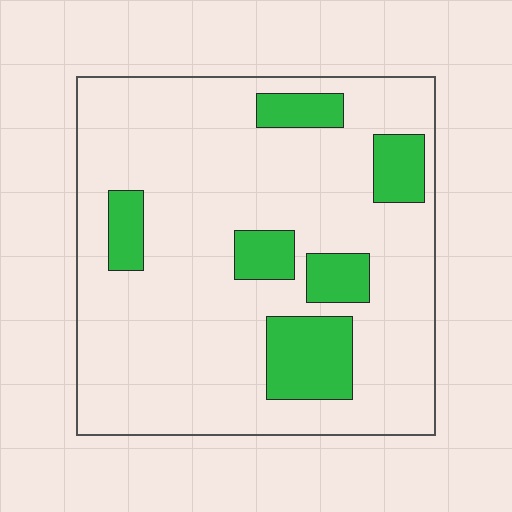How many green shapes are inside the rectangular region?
6.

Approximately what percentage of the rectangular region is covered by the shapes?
Approximately 20%.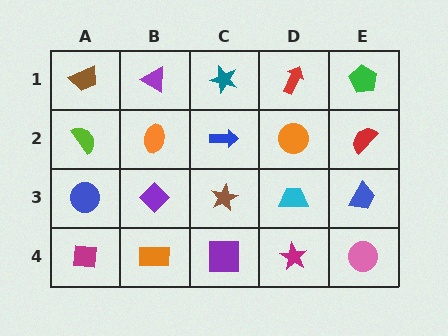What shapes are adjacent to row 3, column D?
An orange circle (row 2, column D), a magenta star (row 4, column D), a brown star (row 3, column C), a blue trapezoid (row 3, column E).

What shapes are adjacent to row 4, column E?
A blue trapezoid (row 3, column E), a magenta star (row 4, column D).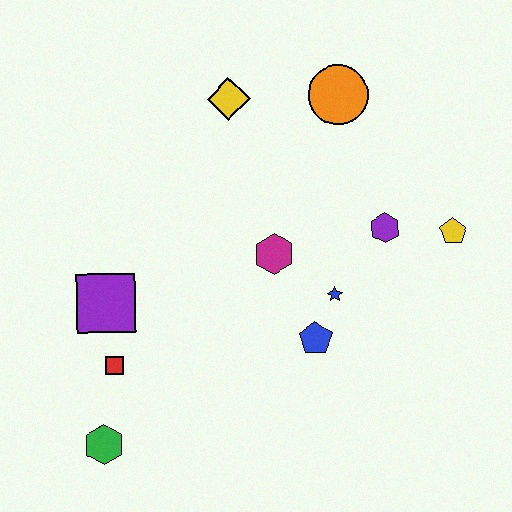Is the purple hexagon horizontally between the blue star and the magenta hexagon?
No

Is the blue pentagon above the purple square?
No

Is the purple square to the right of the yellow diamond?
No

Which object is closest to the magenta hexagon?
The blue star is closest to the magenta hexagon.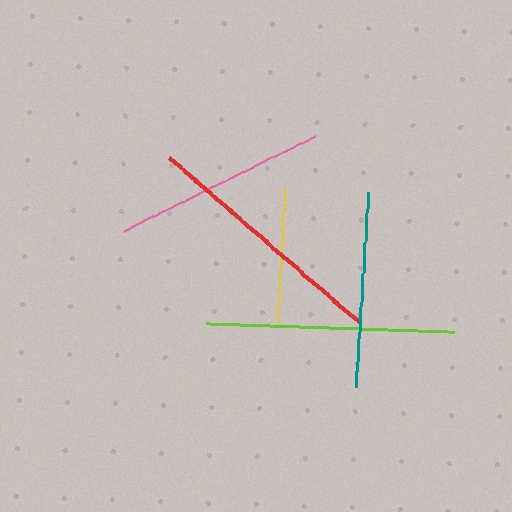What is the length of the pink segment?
The pink segment is approximately 214 pixels long.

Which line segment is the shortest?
The yellow line is the shortest at approximately 136 pixels.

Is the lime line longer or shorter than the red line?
The red line is longer than the lime line.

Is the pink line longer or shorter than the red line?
The red line is longer than the pink line.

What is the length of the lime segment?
The lime segment is approximately 248 pixels long.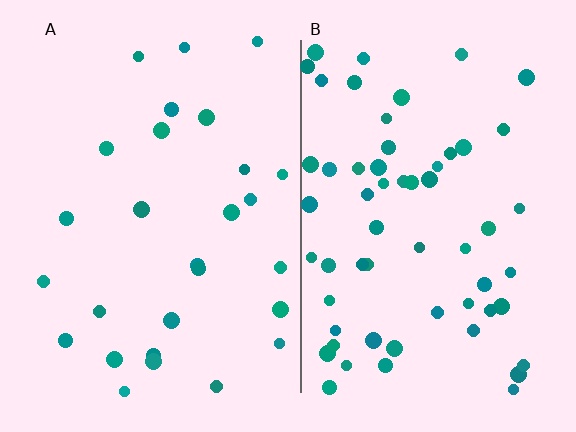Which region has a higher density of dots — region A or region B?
B (the right).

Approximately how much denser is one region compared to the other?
Approximately 2.1× — region B over region A.